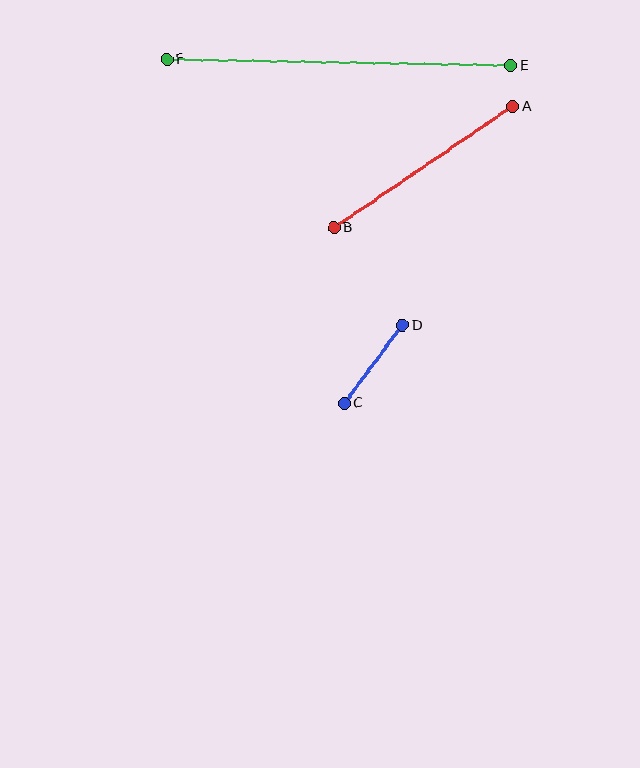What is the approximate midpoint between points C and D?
The midpoint is at approximately (373, 364) pixels.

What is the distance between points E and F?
The distance is approximately 344 pixels.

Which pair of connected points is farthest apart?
Points E and F are farthest apart.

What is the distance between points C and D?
The distance is approximately 97 pixels.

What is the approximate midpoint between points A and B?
The midpoint is at approximately (423, 167) pixels.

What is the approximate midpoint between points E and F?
The midpoint is at approximately (339, 63) pixels.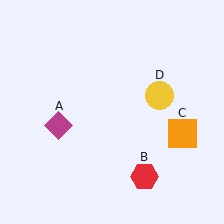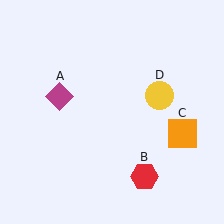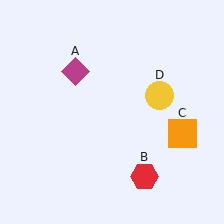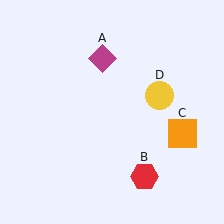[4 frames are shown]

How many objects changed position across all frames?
1 object changed position: magenta diamond (object A).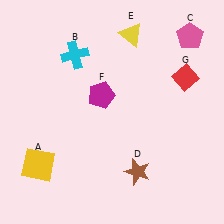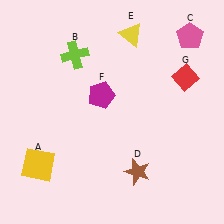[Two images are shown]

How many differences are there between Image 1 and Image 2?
There is 1 difference between the two images.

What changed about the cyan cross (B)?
In Image 1, B is cyan. In Image 2, it changed to lime.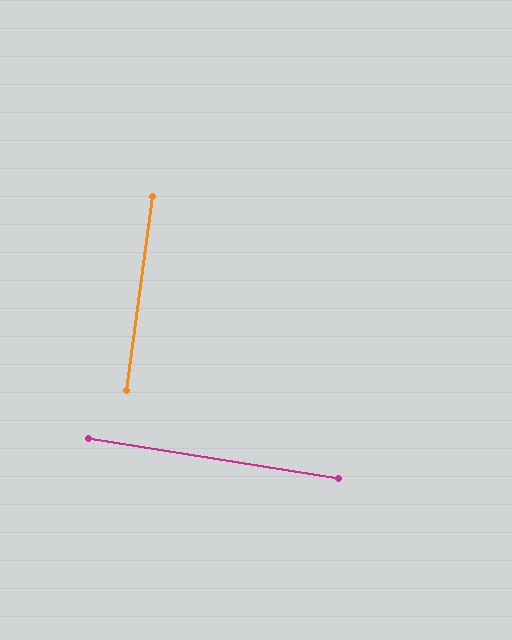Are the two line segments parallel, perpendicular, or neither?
Perpendicular — they meet at approximately 89°.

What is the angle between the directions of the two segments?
Approximately 89 degrees.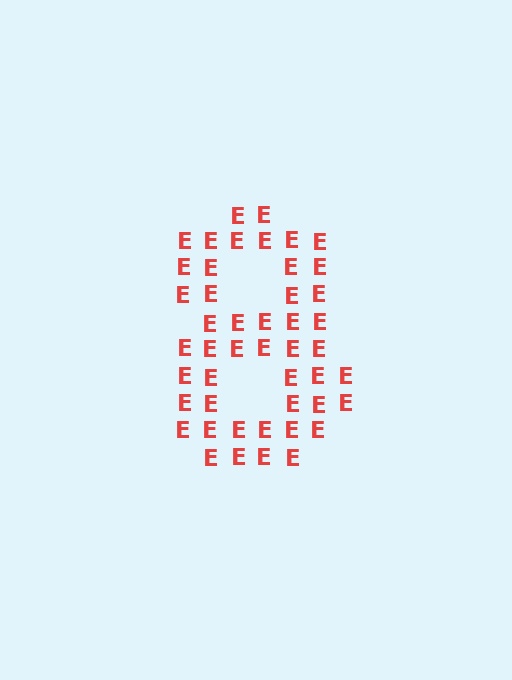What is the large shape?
The large shape is the digit 8.